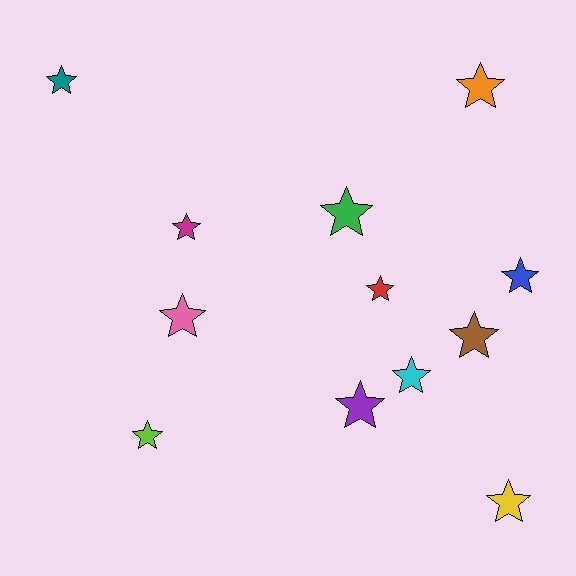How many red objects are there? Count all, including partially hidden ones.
There is 1 red object.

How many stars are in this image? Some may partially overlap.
There are 12 stars.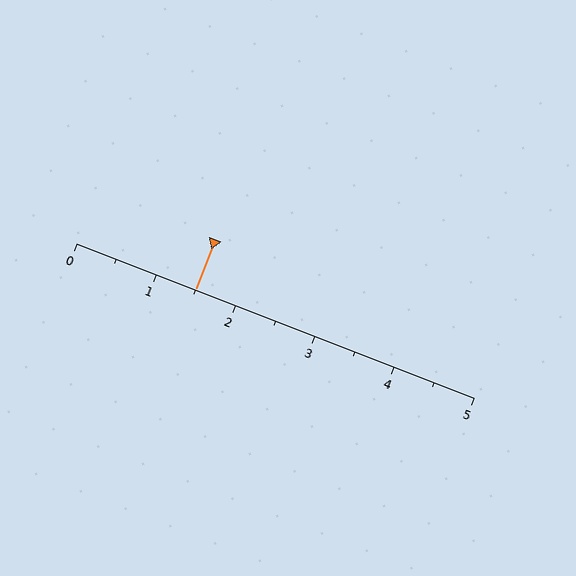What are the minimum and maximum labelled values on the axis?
The axis runs from 0 to 5.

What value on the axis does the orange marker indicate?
The marker indicates approximately 1.5.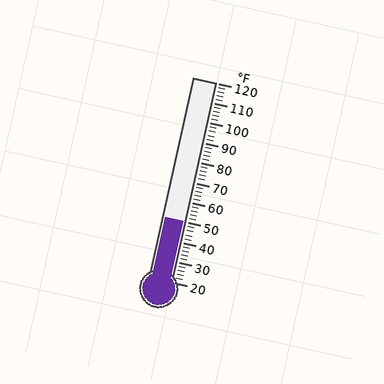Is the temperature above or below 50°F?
The temperature is at 50°F.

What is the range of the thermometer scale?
The thermometer scale ranges from 20°F to 120°F.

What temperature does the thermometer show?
The thermometer shows approximately 50°F.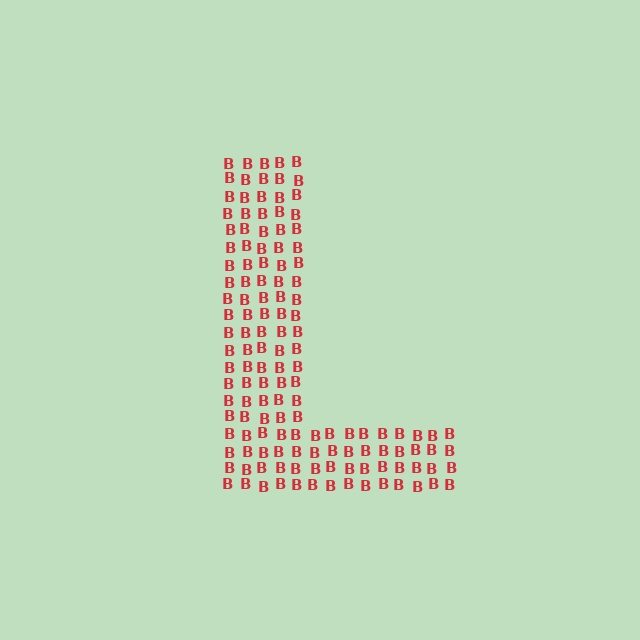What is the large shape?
The large shape is the letter L.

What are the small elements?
The small elements are letter B's.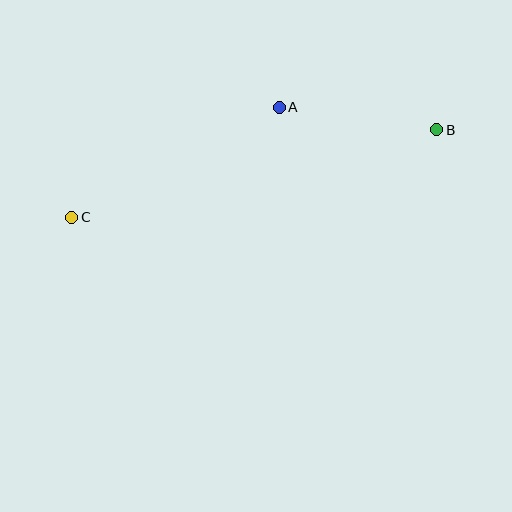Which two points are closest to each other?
Points A and B are closest to each other.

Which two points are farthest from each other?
Points B and C are farthest from each other.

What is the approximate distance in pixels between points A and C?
The distance between A and C is approximately 235 pixels.